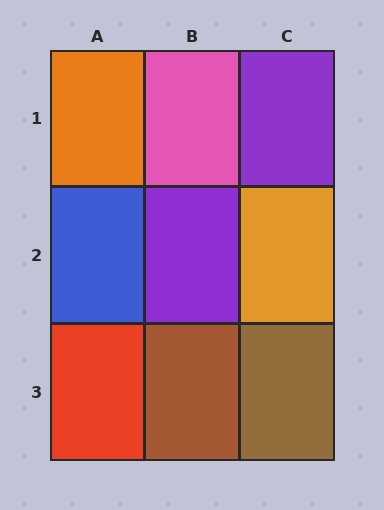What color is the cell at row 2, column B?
Purple.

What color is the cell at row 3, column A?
Red.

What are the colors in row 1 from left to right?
Orange, pink, purple.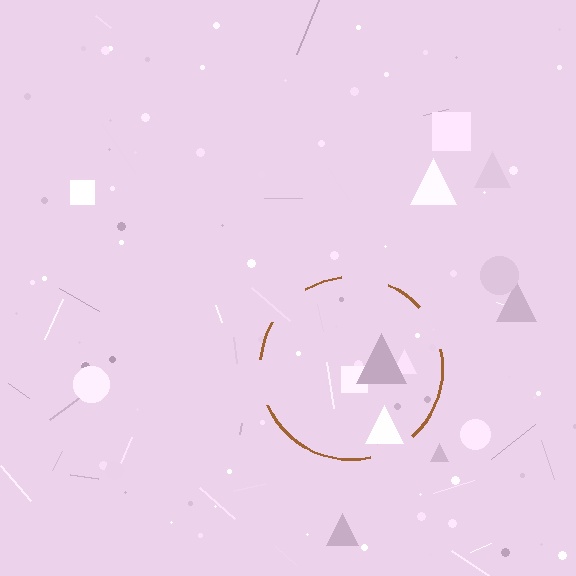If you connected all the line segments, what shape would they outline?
They would outline a circle.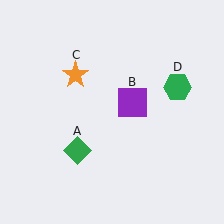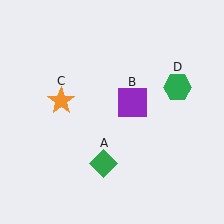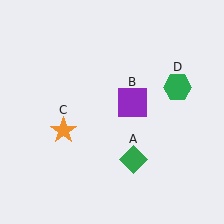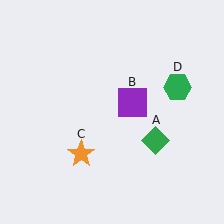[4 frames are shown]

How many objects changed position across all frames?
2 objects changed position: green diamond (object A), orange star (object C).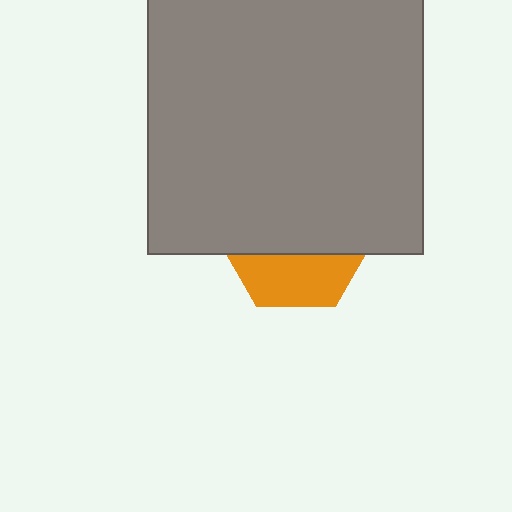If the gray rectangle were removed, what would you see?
You would see the complete orange hexagon.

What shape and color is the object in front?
The object in front is a gray rectangle.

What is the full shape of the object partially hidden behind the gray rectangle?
The partially hidden object is an orange hexagon.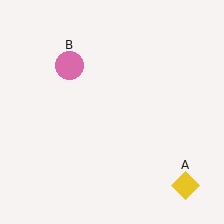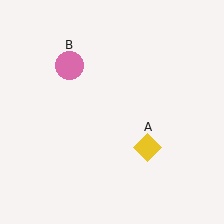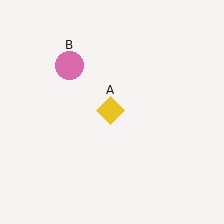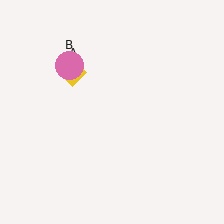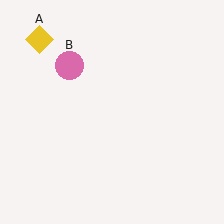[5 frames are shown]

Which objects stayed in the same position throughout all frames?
Pink circle (object B) remained stationary.